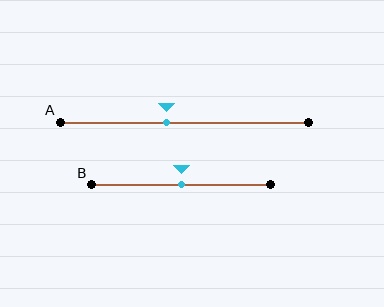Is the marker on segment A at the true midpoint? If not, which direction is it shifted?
No, the marker on segment A is shifted to the left by about 7% of the segment length.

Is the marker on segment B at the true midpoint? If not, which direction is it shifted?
Yes, the marker on segment B is at the true midpoint.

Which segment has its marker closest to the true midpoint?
Segment B has its marker closest to the true midpoint.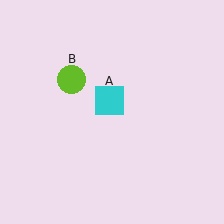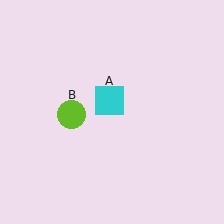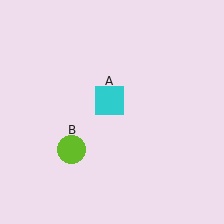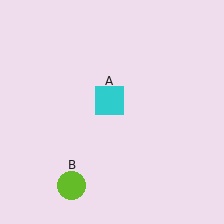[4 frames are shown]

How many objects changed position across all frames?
1 object changed position: lime circle (object B).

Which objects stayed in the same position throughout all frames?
Cyan square (object A) remained stationary.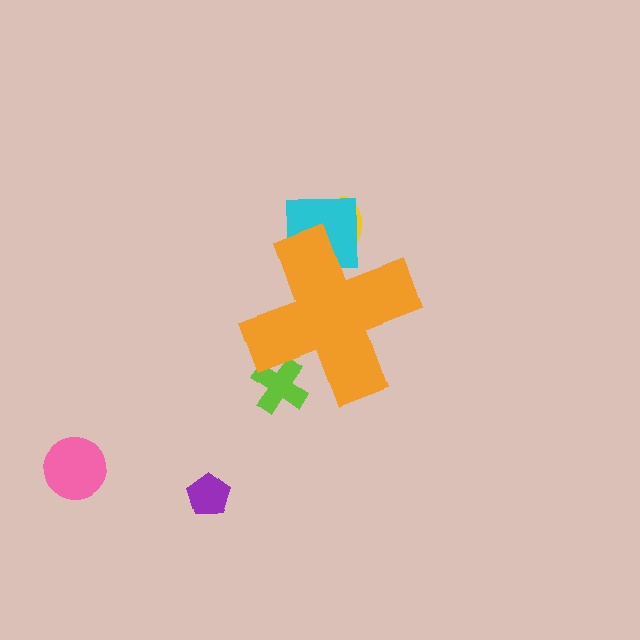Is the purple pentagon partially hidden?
No, the purple pentagon is fully visible.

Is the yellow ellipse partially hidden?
Yes, the yellow ellipse is partially hidden behind the orange cross.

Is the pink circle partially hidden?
No, the pink circle is fully visible.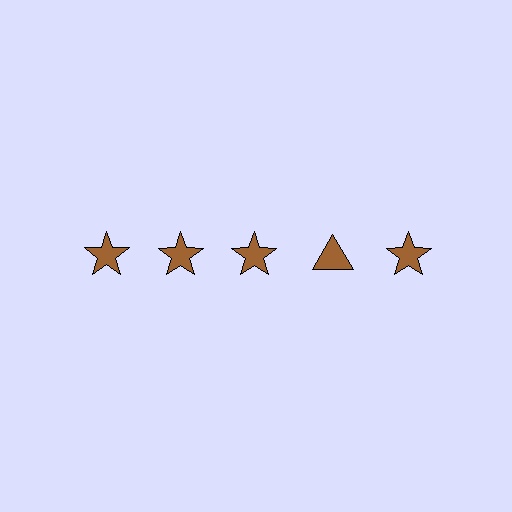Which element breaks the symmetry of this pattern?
The brown triangle in the top row, second from right column breaks the symmetry. All other shapes are brown stars.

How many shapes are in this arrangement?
There are 5 shapes arranged in a grid pattern.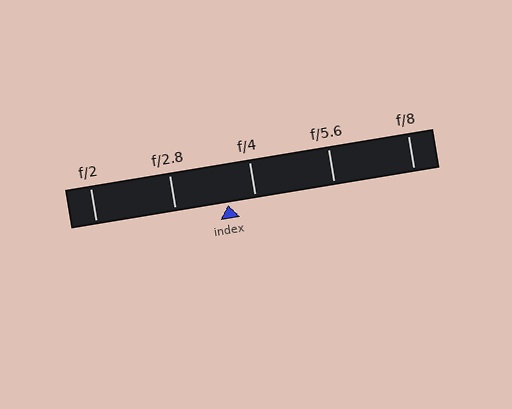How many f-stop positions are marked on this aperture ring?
There are 5 f-stop positions marked.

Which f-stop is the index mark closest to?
The index mark is closest to f/4.